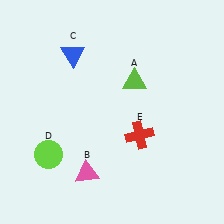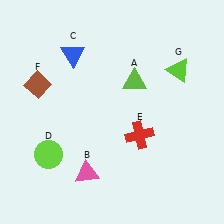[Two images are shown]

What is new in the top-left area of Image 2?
A brown diamond (F) was added in the top-left area of Image 2.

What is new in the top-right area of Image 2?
A lime triangle (G) was added in the top-right area of Image 2.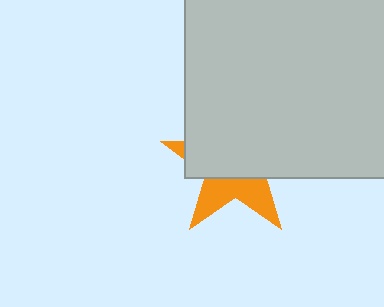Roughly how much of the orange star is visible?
A small part of it is visible (roughly 36%).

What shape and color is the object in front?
The object in front is a light gray square.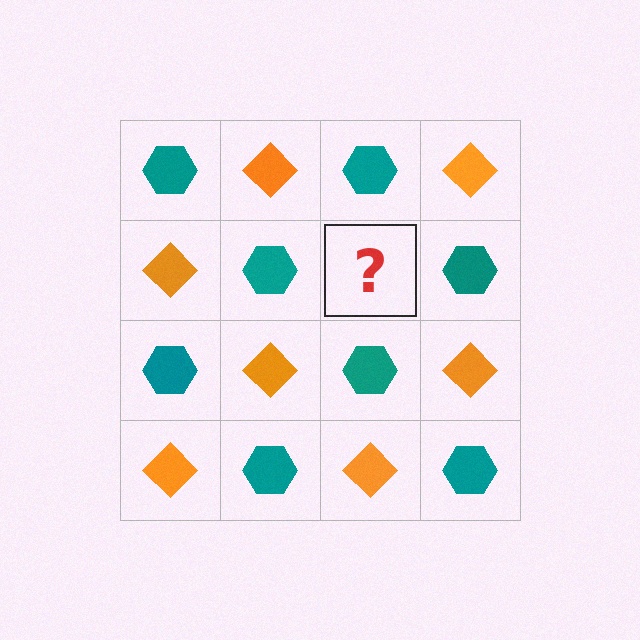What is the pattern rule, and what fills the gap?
The rule is that it alternates teal hexagon and orange diamond in a checkerboard pattern. The gap should be filled with an orange diamond.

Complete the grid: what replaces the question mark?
The question mark should be replaced with an orange diamond.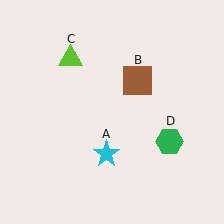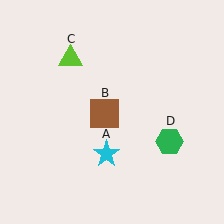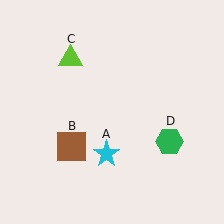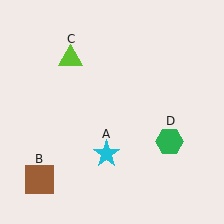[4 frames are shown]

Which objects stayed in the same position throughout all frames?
Cyan star (object A) and lime triangle (object C) and green hexagon (object D) remained stationary.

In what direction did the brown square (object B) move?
The brown square (object B) moved down and to the left.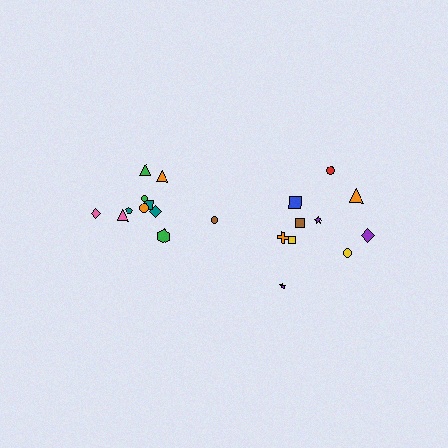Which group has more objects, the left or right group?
The left group.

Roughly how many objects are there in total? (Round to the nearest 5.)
Roughly 20 objects in total.